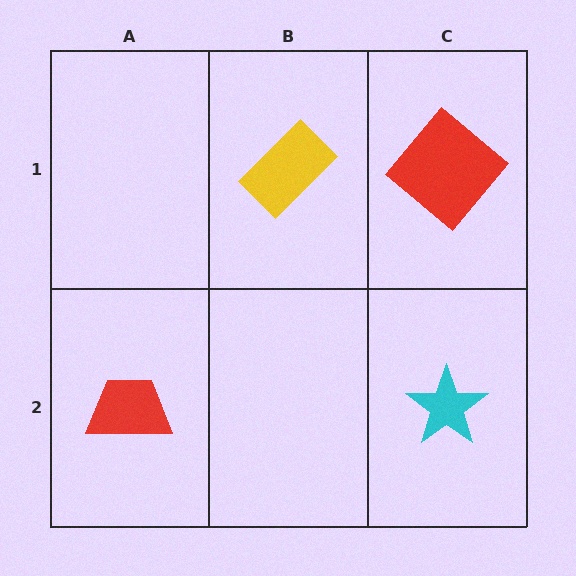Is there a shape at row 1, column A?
No, that cell is empty.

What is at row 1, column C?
A red diamond.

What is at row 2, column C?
A cyan star.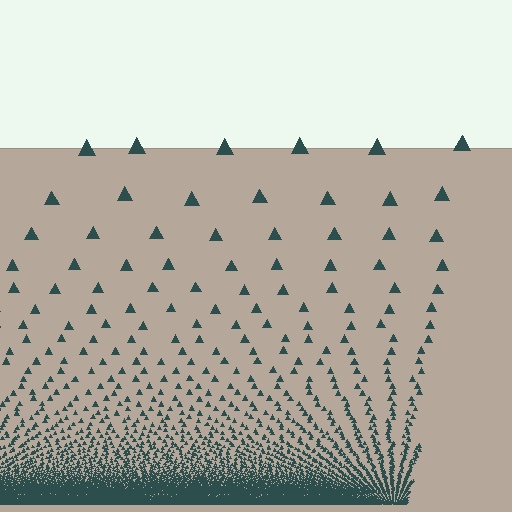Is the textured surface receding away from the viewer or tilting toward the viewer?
The surface appears to tilt toward the viewer. Texture elements get larger and sparser toward the top.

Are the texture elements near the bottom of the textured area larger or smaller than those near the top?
Smaller. The gradient is inverted — elements near the bottom are smaller and denser.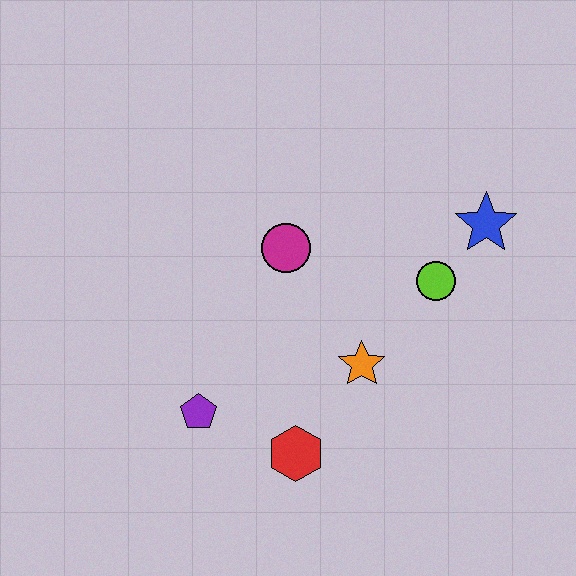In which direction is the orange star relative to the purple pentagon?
The orange star is to the right of the purple pentagon.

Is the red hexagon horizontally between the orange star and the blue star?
No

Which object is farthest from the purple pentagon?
The blue star is farthest from the purple pentagon.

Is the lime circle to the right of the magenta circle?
Yes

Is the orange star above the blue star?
No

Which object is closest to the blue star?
The lime circle is closest to the blue star.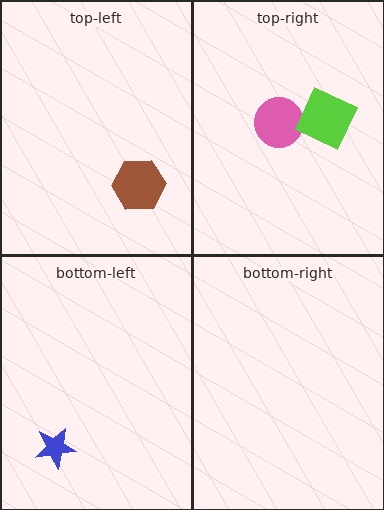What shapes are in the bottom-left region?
The blue star.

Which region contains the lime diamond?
The top-right region.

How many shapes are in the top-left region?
1.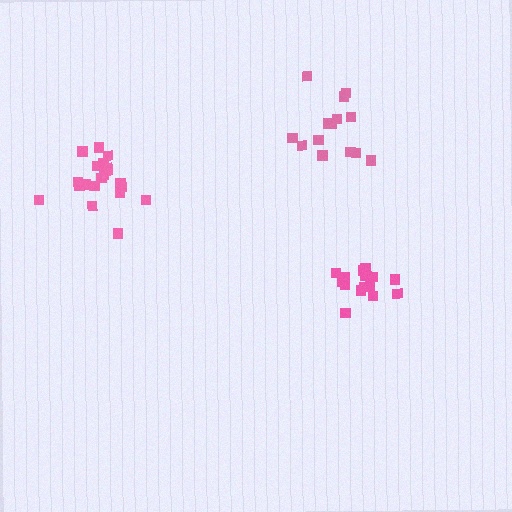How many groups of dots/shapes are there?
There are 3 groups.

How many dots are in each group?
Group 1: 20 dots, Group 2: 16 dots, Group 3: 15 dots (51 total).